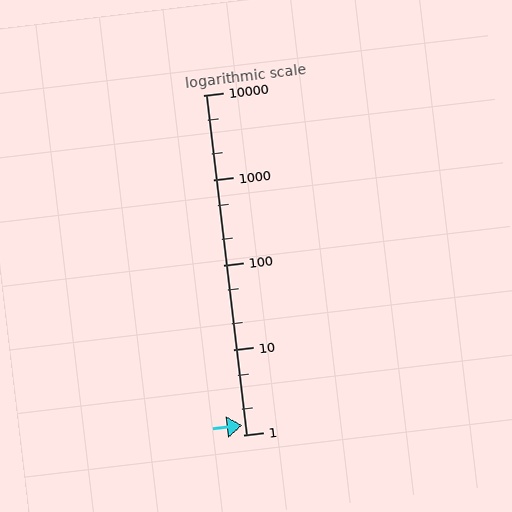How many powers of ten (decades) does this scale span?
The scale spans 4 decades, from 1 to 10000.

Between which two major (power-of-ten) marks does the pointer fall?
The pointer is between 1 and 10.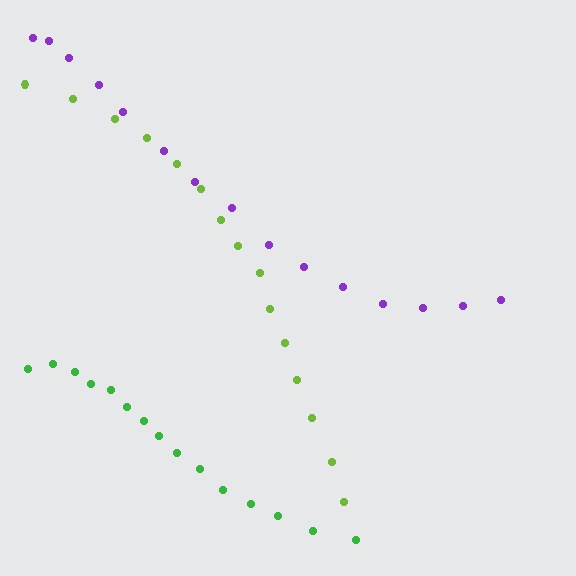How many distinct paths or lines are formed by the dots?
There are 3 distinct paths.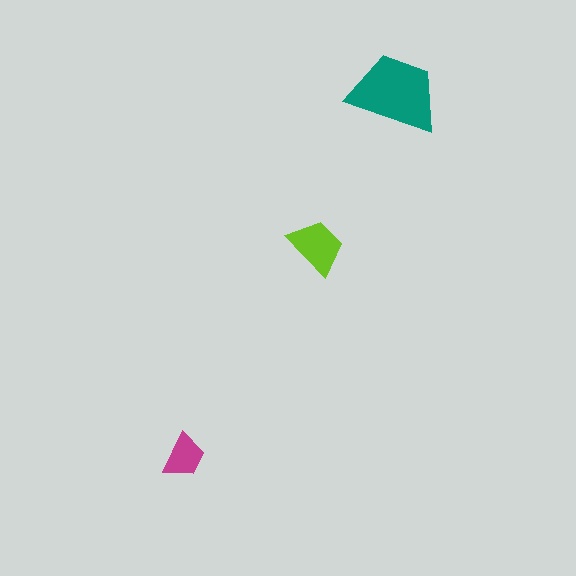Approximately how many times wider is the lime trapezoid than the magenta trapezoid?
About 1.5 times wider.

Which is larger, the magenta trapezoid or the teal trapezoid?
The teal one.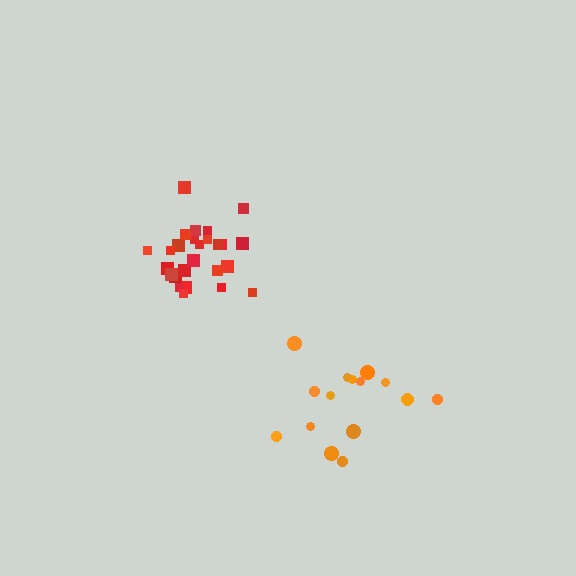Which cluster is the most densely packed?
Red.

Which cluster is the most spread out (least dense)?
Orange.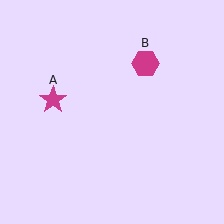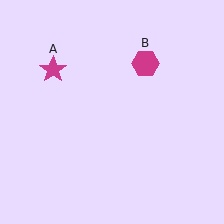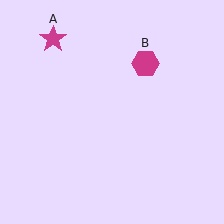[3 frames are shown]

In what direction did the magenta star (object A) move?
The magenta star (object A) moved up.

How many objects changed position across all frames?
1 object changed position: magenta star (object A).